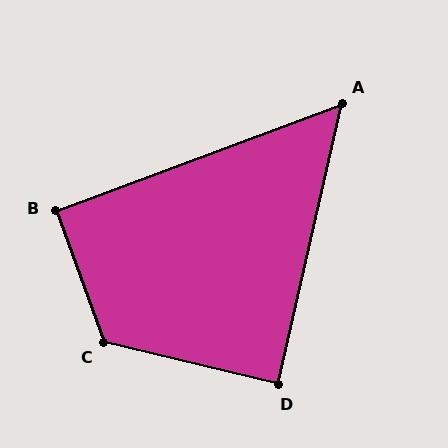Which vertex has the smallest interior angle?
A, at approximately 57 degrees.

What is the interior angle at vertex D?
Approximately 89 degrees (approximately right).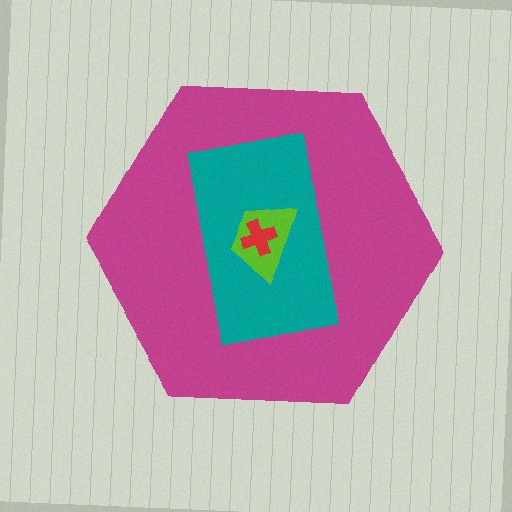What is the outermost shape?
The magenta hexagon.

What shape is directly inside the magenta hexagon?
The teal rectangle.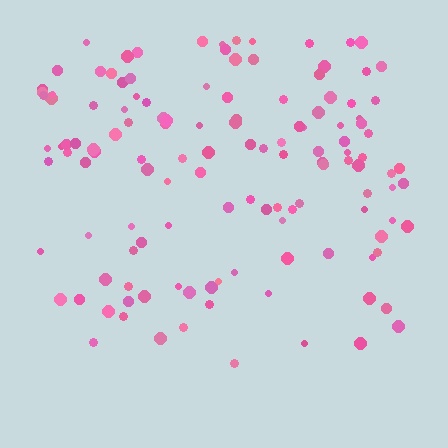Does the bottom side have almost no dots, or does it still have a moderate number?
Still a moderate number, just noticeably fewer than the top.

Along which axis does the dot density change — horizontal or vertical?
Vertical.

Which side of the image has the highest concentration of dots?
The top.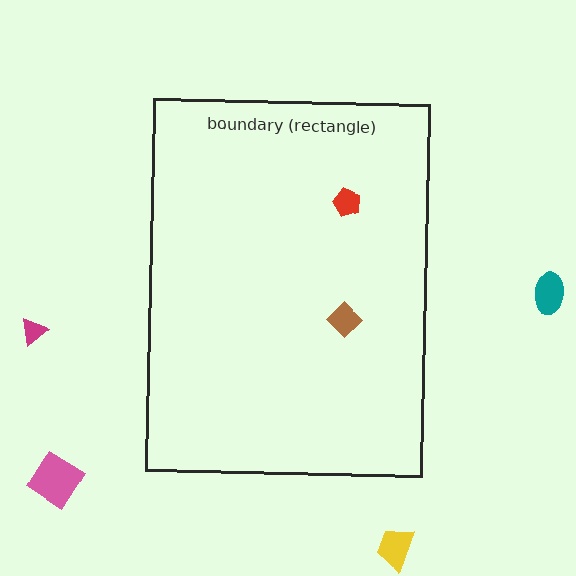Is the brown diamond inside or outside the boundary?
Inside.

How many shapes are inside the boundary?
2 inside, 4 outside.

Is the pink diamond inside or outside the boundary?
Outside.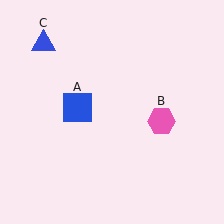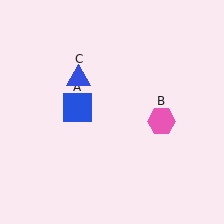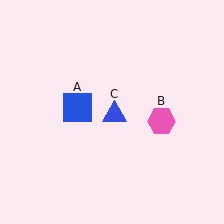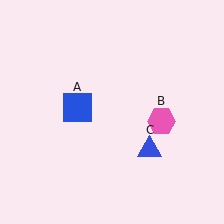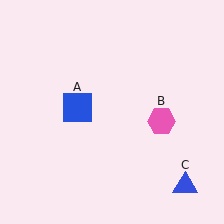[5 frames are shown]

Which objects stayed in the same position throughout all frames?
Blue square (object A) and pink hexagon (object B) remained stationary.